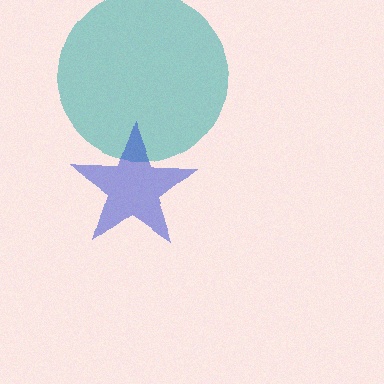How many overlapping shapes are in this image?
There are 2 overlapping shapes in the image.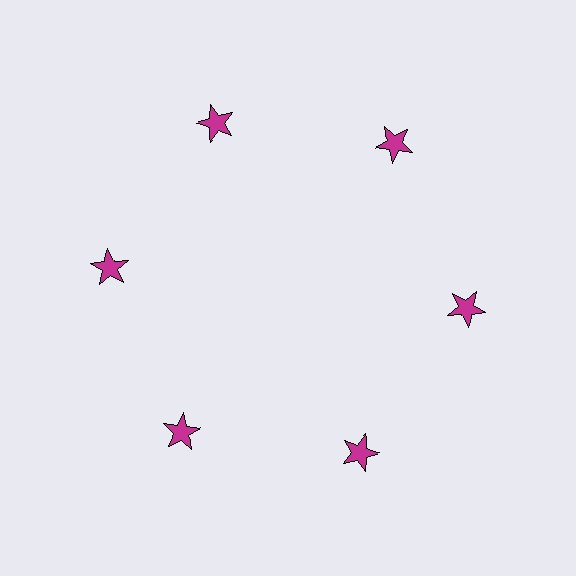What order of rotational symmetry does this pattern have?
This pattern has 6-fold rotational symmetry.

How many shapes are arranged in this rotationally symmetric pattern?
There are 6 shapes, arranged in 6 groups of 1.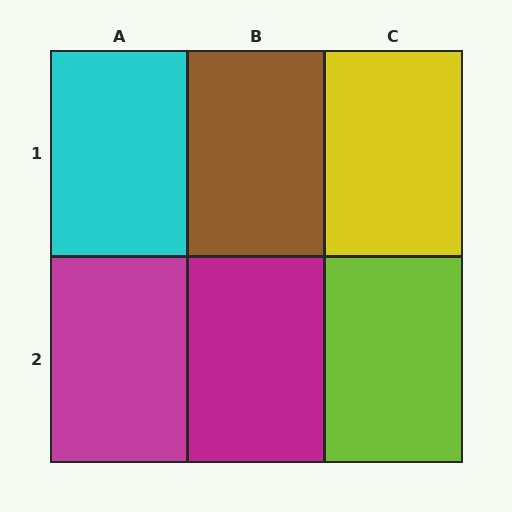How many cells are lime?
1 cell is lime.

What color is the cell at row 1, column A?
Cyan.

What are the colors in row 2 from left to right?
Magenta, magenta, lime.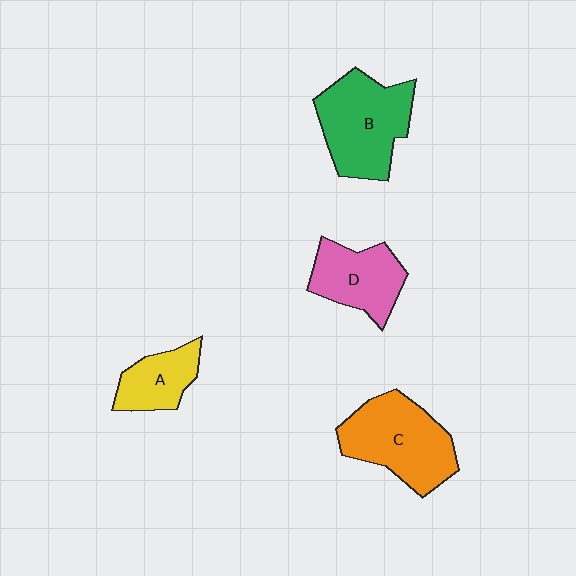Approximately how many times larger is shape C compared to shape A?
Approximately 1.9 times.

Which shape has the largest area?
Shape B (green).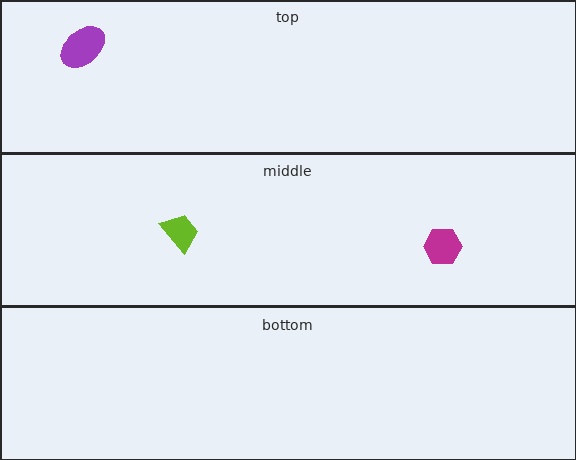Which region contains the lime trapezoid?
The middle region.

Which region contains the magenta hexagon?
The middle region.